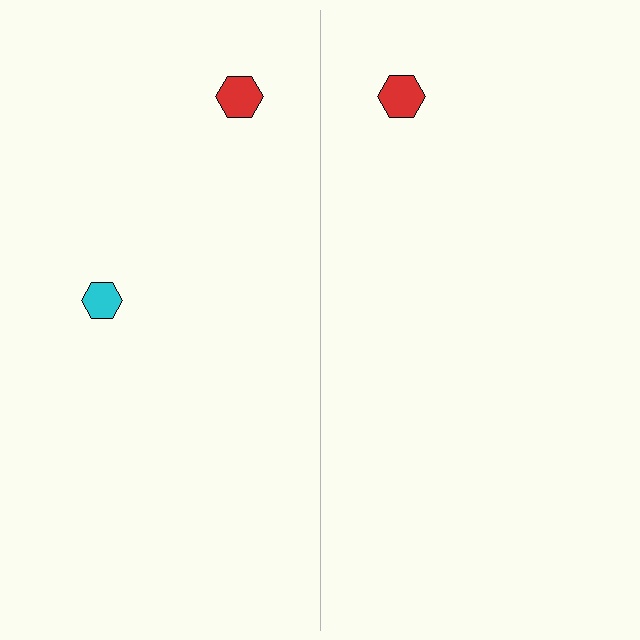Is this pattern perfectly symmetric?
No, the pattern is not perfectly symmetric. A cyan hexagon is missing from the right side.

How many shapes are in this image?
There are 3 shapes in this image.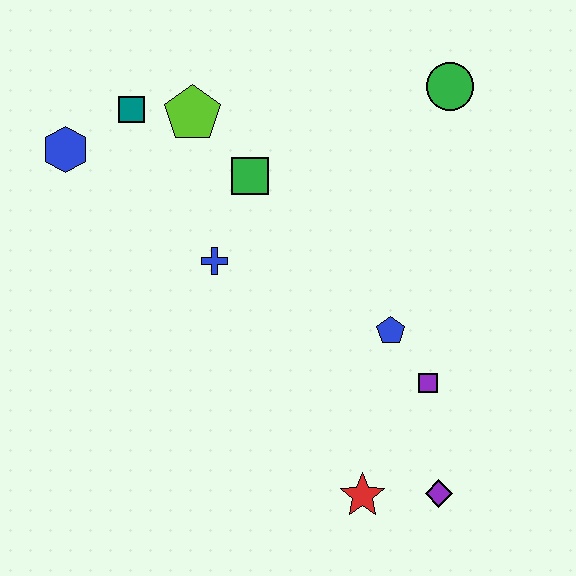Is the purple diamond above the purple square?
No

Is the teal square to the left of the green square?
Yes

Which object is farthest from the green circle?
The red star is farthest from the green circle.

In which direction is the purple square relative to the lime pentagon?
The purple square is below the lime pentagon.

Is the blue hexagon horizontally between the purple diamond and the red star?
No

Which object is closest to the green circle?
The green square is closest to the green circle.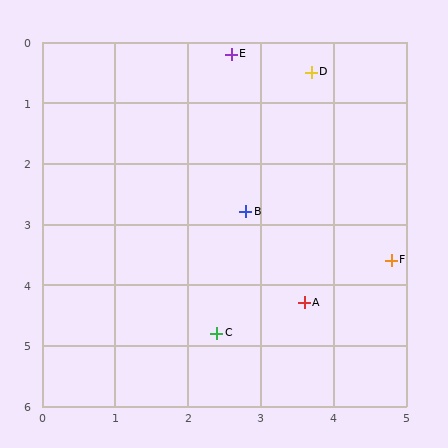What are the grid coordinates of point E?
Point E is at approximately (2.6, 0.2).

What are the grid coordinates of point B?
Point B is at approximately (2.8, 2.8).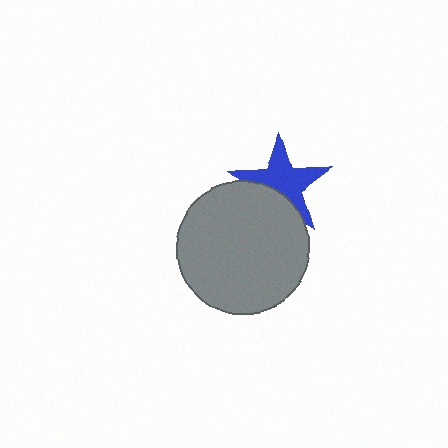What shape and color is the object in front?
The object in front is a gray circle.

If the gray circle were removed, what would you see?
You would see the complete blue star.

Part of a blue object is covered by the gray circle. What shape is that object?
It is a star.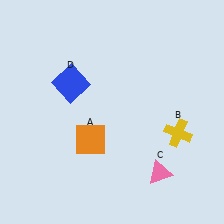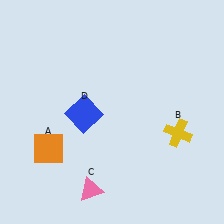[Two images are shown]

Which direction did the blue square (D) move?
The blue square (D) moved down.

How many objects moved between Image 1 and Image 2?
3 objects moved between the two images.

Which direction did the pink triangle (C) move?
The pink triangle (C) moved left.